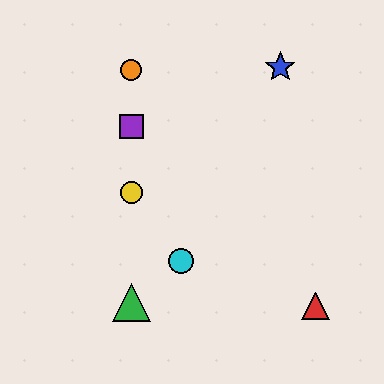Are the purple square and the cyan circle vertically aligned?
No, the purple square is at x≈131 and the cyan circle is at x≈181.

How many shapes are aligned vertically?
4 shapes (the green triangle, the yellow circle, the purple square, the orange circle) are aligned vertically.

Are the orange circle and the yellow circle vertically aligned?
Yes, both are at x≈131.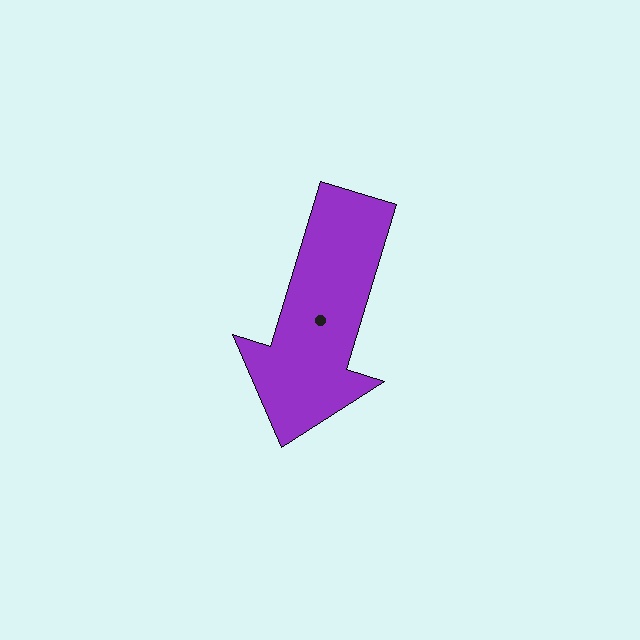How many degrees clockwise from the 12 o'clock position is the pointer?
Approximately 197 degrees.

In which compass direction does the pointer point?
South.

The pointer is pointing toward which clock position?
Roughly 7 o'clock.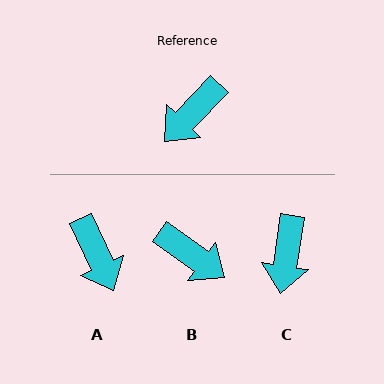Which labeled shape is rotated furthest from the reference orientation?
B, about 98 degrees away.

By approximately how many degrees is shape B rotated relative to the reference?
Approximately 98 degrees counter-clockwise.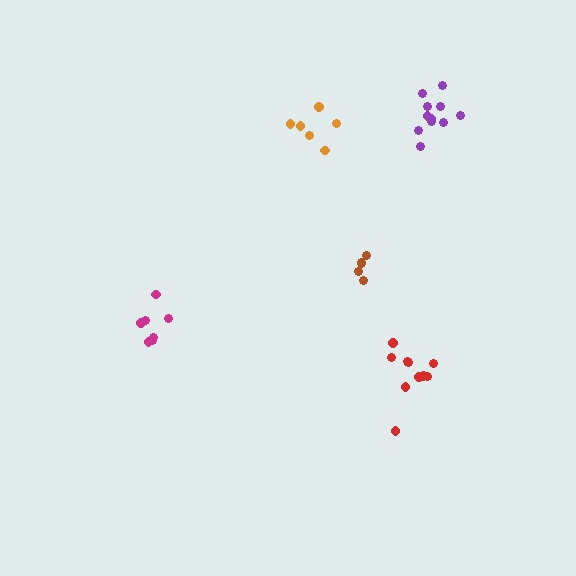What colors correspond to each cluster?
The clusters are colored: magenta, brown, red, orange, purple.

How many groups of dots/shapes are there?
There are 5 groups.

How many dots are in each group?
Group 1: 7 dots, Group 2: 5 dots, Group 3: 10 dots, Group 4: 6 dots, Group 5: 11 dots (39 total).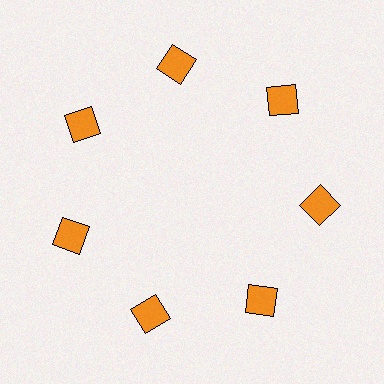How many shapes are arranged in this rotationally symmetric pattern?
There are 7 shapes, arranged in 7 groups of 1.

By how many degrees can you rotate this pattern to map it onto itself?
The pattern maps onto itself every 51 degrees of rotation.